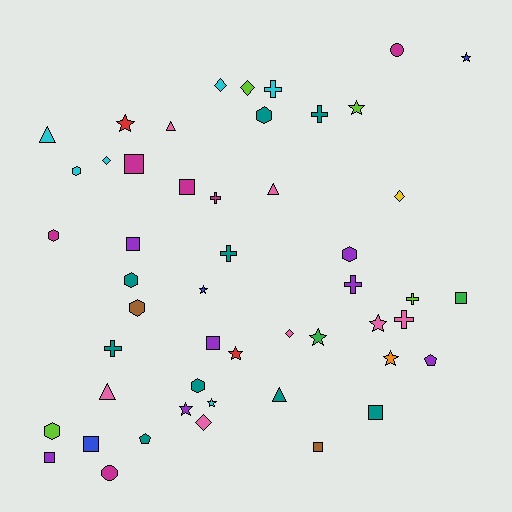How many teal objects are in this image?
There are 9 teal objects.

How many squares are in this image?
There are 9 squares.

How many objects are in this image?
There are 50 objects.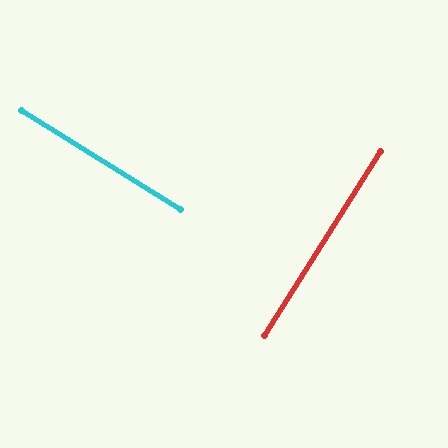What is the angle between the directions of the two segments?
Approximately 90 degrees.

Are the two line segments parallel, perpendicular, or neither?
Perpendicular — they meet at approximately 90°.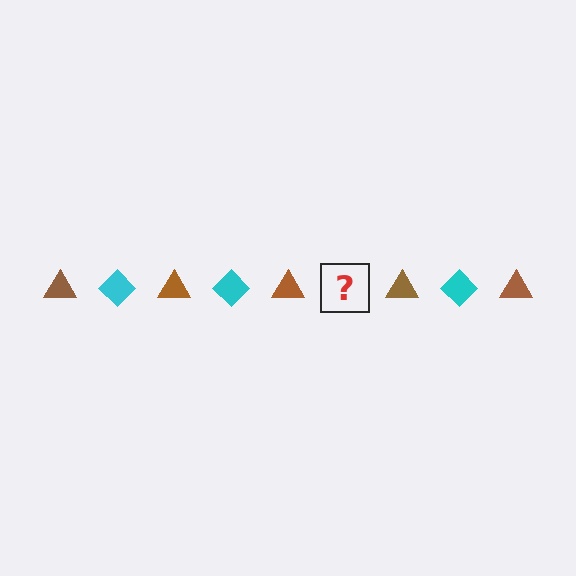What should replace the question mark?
The question mark should be replaced with a cyan diamond.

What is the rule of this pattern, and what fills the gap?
The rule is that the pattern alternates between brown triangle and cyan diamond. The gap should be filled with a cyan diamond.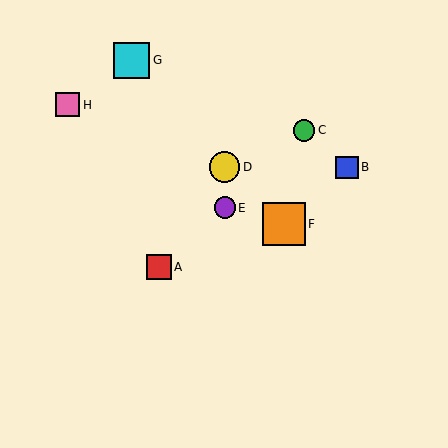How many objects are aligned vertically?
2 objects (D, E) are aligned vertically.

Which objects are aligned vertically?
Objects D, E are aligned vertically.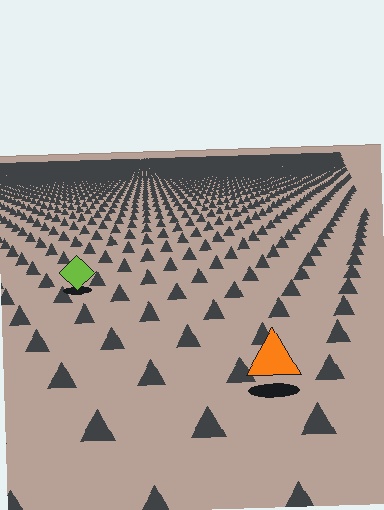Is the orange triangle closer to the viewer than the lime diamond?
Yes. The orange triangle is closer — you can tell from the texture gradient: the ground texture is coarser near it.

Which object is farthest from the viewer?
The lime diamond is farthest from the viewer. It appears smaller and the ground texture around it is denser.